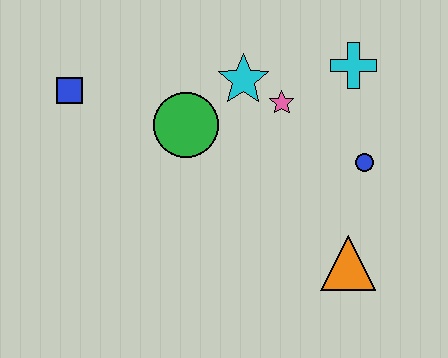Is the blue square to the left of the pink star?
Yes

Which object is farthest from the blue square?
The orange triangle is farthest from the blue square.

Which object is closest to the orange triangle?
The blue circle is closest to the orange triangle.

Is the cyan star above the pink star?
Yes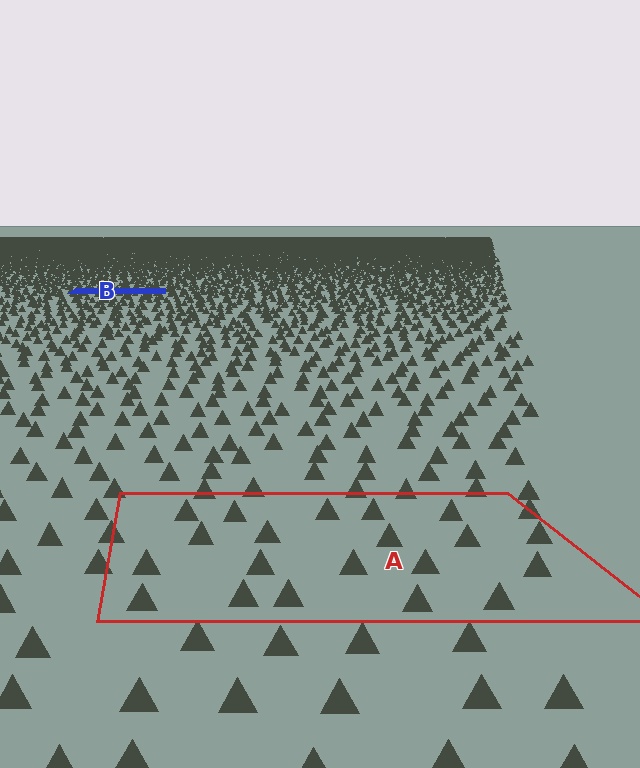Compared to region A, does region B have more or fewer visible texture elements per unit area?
Region B has more texture elements per unit area — they are packed more densely because it is farther away.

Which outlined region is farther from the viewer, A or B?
Region B is farther from the viewer — the texture elements inside it appear smaller and more densely packed.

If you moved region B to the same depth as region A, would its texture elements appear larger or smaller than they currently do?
They would appear larger. At a closer depth, the same texture elements are projected at a bigger on-screen size.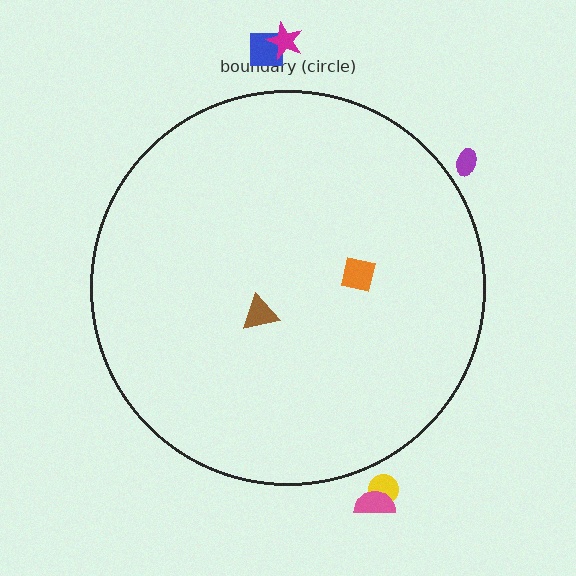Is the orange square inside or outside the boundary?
Inside.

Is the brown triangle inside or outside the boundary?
Inside.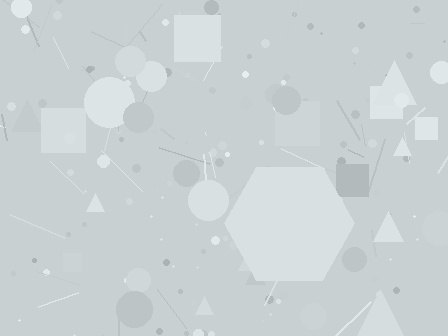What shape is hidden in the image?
A hexagon is hidden in the image.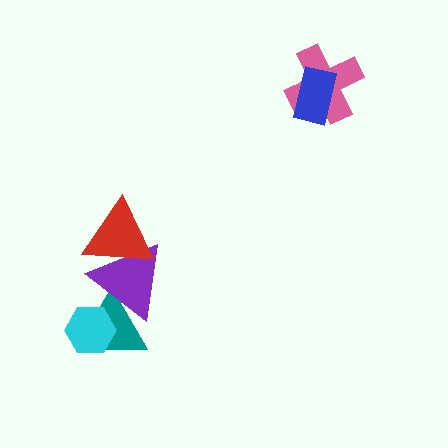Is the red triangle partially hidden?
No, no other shape covers it.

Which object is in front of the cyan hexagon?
The purple triangle is in front of the cyan hexagon.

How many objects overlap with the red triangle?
1 object overlaps with the red triangle.